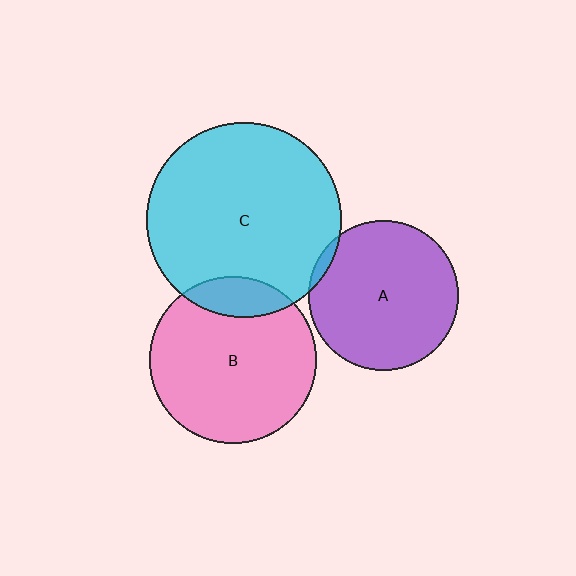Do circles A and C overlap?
Yes.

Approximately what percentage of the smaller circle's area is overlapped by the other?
Approximately 5%.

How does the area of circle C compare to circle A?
Approximately 1.7 times.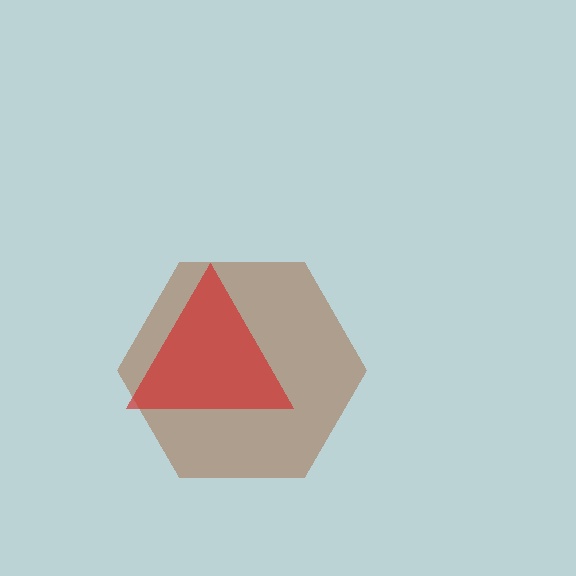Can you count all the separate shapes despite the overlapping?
Yes, there are 2 separate shapes.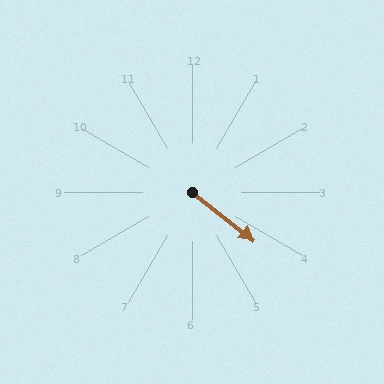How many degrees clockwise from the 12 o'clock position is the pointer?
Approximately 128 degrees.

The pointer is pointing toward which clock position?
Roughly 4 o'clock.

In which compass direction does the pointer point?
Southeast.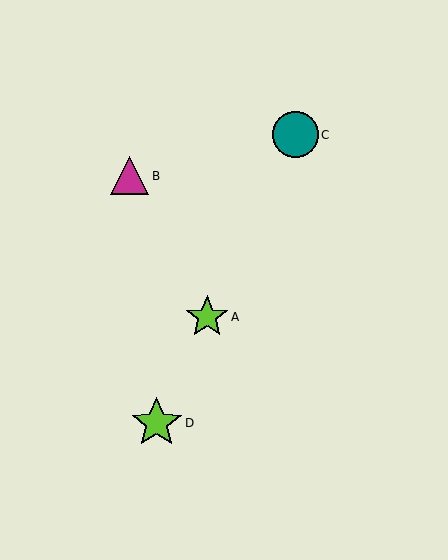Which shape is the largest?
The lime star (labeled D) is the largest.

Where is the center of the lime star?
The center of the lime star is at (207, 317).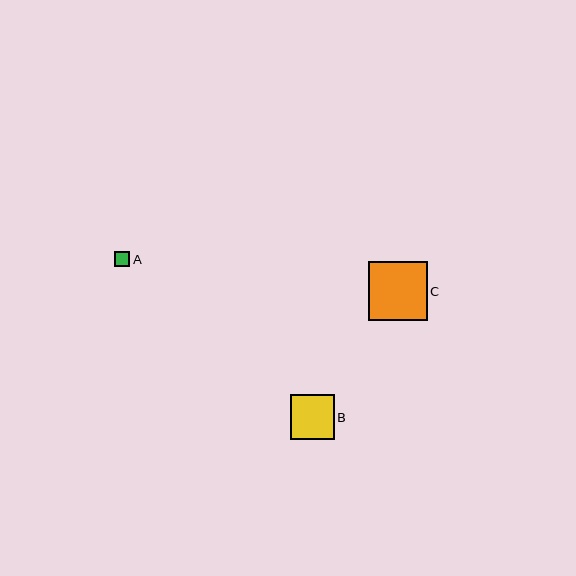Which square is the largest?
Square C is the largest with a size of approximately 59 pixels.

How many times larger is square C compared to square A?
Square C is approximately 3.9 times the size of square A.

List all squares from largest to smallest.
From largest to smallest: C, B, A.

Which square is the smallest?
Square A is the smallest with a size of approximately 15 pixels.